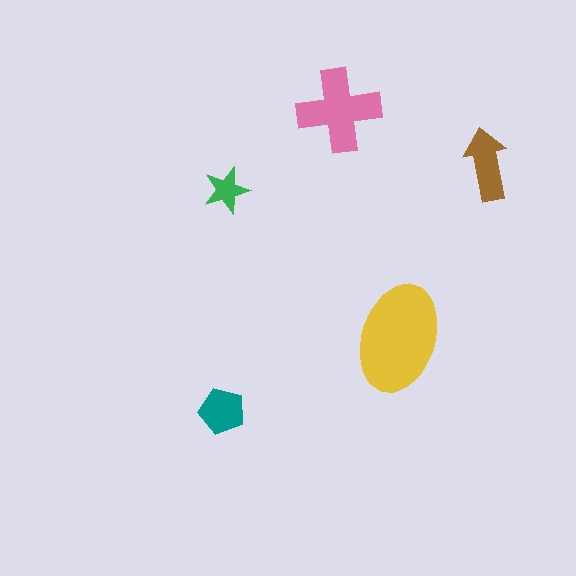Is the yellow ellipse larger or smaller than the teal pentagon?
Larger.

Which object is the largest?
The yellow ellipse.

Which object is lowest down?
The teal pentagon is bottommost.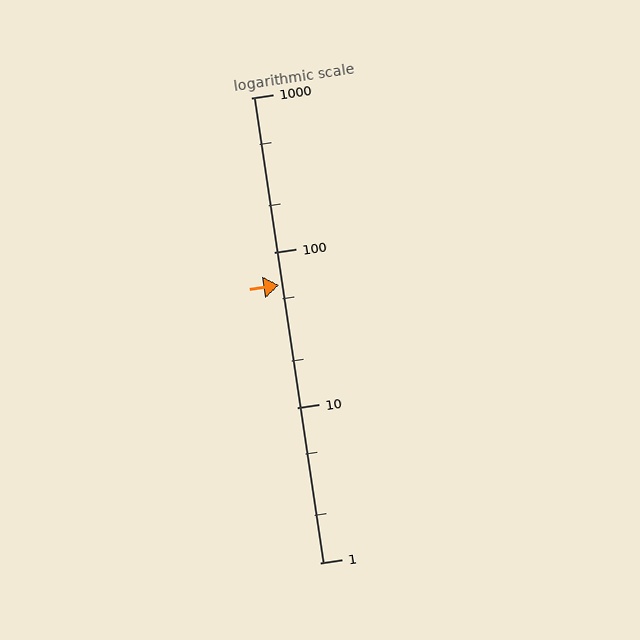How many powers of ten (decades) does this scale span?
The scale spans 3 decades, from 1 to 1000.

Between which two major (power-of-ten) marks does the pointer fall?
The pointer is between 10 and 100.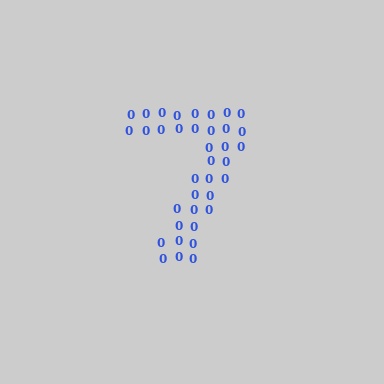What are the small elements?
The small elements are digit 0's.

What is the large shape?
The large shape is the digit 7.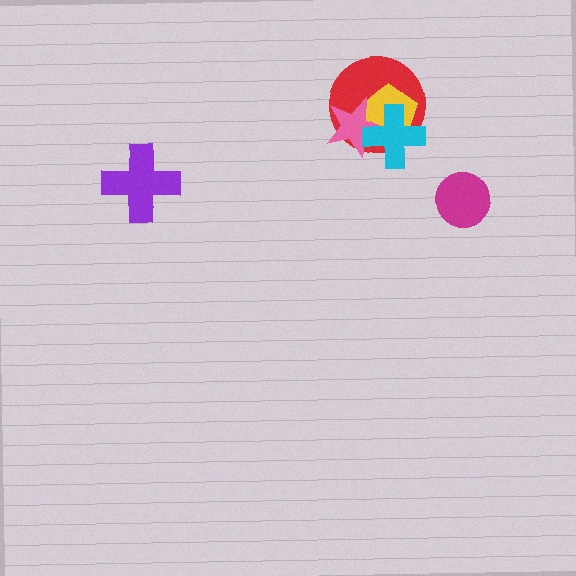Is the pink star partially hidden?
Yes, it is partially covered by another shape.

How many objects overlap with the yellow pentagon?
3 objects overlap with the yellow pentagon.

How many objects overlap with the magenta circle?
0 objects overlap with the magenta circle.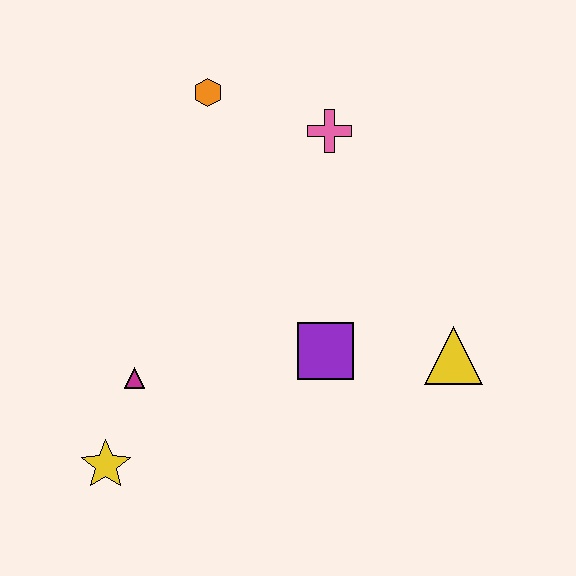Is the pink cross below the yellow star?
No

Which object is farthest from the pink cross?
The yellow star is farthest from the pink cross.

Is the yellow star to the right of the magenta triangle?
No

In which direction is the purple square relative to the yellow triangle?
The purple square is to the left of the yellow triangle.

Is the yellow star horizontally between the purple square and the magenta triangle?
No